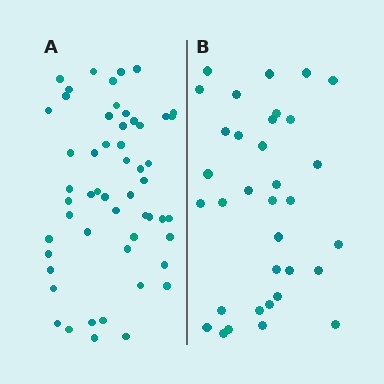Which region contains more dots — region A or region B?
Region A (the left region) has more dots.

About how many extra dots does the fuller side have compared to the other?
Region A has approximately 20 more dots than region B.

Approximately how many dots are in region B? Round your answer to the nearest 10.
About 30 dots. (The exact count is 34, which rounds to 30.)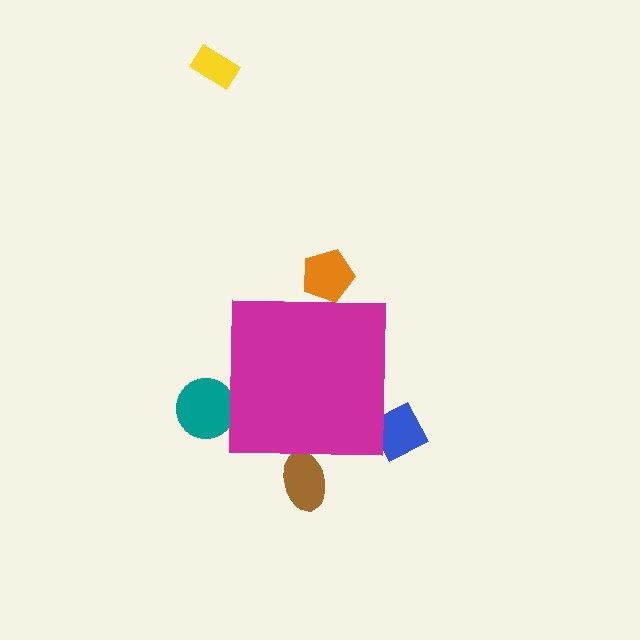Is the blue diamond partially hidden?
Yes, the blue diamond is partially hidden behind the magenta square.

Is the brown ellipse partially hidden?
Yes, the brown ellipse is partially hidden behind the magenta square.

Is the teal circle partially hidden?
Yes, the teal circle is partially hidden behind the magenta square.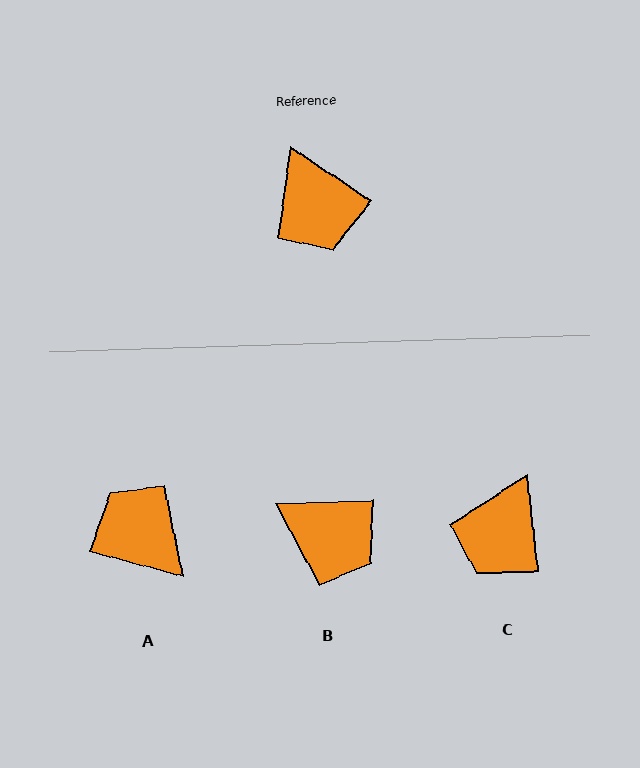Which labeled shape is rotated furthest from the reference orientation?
A, about 161 degrees away.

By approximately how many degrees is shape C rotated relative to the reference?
Approximately 50 degrees clockwise.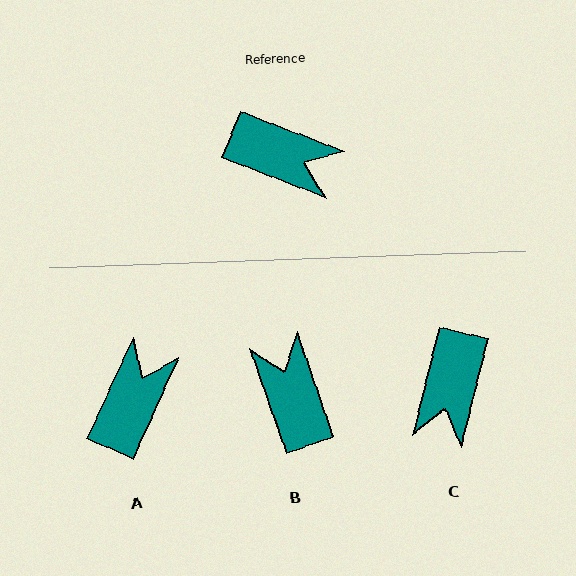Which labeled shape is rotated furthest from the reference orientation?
B, about 131 degrees away.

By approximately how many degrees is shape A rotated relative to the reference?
Approximately 87 degrees counter-clockwise.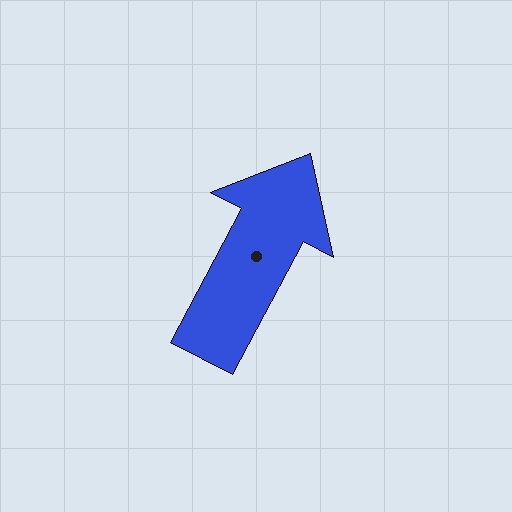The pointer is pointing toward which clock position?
Roughly 1 o'clock.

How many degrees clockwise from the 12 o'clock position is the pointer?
Approximately 28 degrees.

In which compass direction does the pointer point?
Northeast.